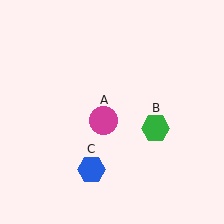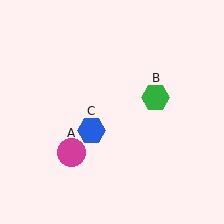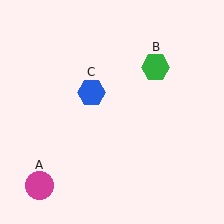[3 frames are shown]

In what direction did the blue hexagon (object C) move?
The blue hexagon (object C) moved up.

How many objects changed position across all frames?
3 objects changed position: magenta circle (object A), green hexagon (object B), blue hexagon (object C).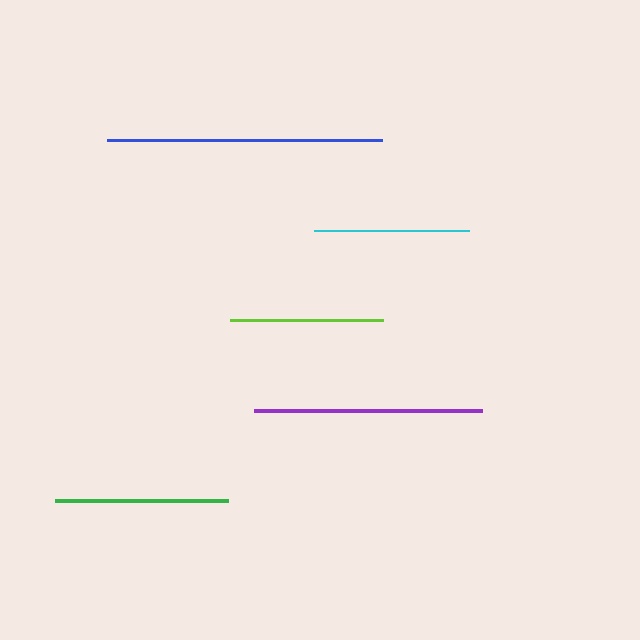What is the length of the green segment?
The green segment is approximately 173 pixels long.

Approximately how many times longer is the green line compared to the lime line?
The green line is approximately 1.1 times the length of the lime line.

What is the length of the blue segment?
The blue segment is approximately 275 pixels long.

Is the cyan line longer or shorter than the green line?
The green line is longer than the cyan line.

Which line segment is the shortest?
The lime line is the shortest at approximately 153 pixels.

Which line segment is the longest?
The blue line is the longest at approximately 275 pixels.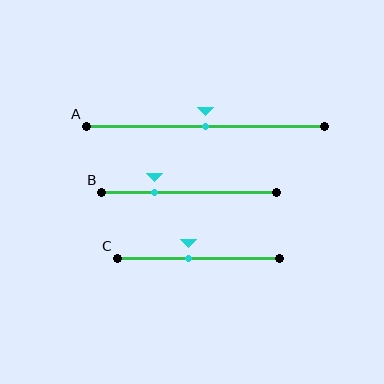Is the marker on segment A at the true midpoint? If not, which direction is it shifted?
Yes, the marker on segment A is at the true midpoint.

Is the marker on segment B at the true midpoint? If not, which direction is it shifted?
No, the marker on segment B is shifted to the left by about 20% of the segment length.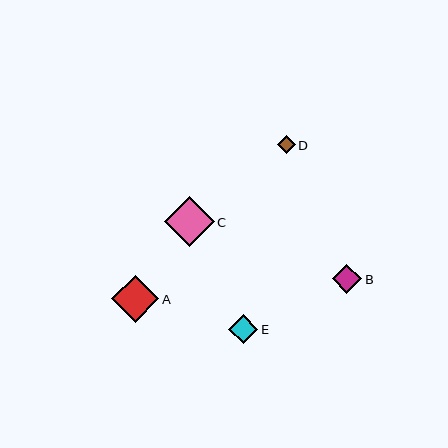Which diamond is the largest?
Diamond C is the largest with a size of approximately 50 pixels.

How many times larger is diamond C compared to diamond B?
Diamond C is approximately 1.7 times the size of diamond B.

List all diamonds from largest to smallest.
From largest to smallest: C, A, B, E, D.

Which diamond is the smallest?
Diamond D is the smallest with a size of approximately 18 pixels.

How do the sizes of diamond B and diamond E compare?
Diamond B and diamond E are approximately the same size.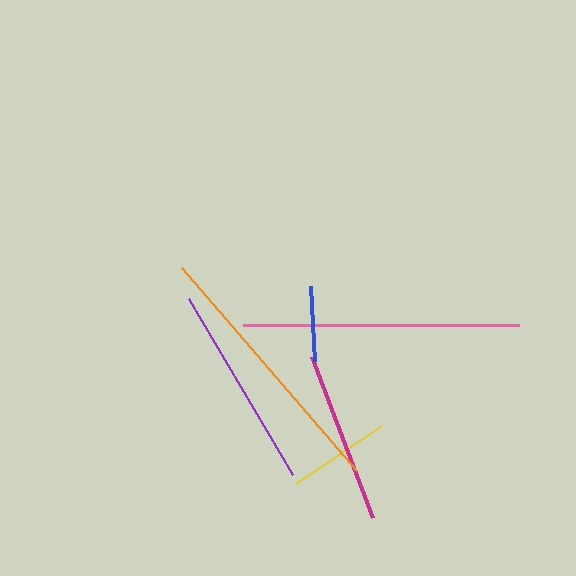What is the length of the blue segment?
The blue segment is approximately 76 pixels long.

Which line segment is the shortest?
The blue line is the shortest at approximately 76 pixels.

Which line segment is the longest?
The pink line is the longest at approximately 275 pixels.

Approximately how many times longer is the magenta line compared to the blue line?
The magenta line is approximately 2.3 times the length of the blue line.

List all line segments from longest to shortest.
From longest to shortest: pink, orange, purple, magenta, yellow, blue.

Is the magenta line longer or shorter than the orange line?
The orange line is longer than the magenta line.